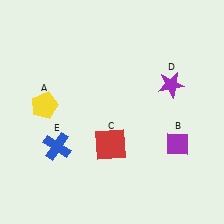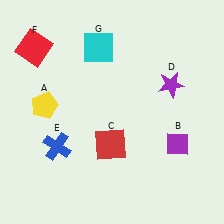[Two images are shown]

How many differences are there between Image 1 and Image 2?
There are 2 differences between the two images.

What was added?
A red square (F), a cyan square (G) were added in Image 2.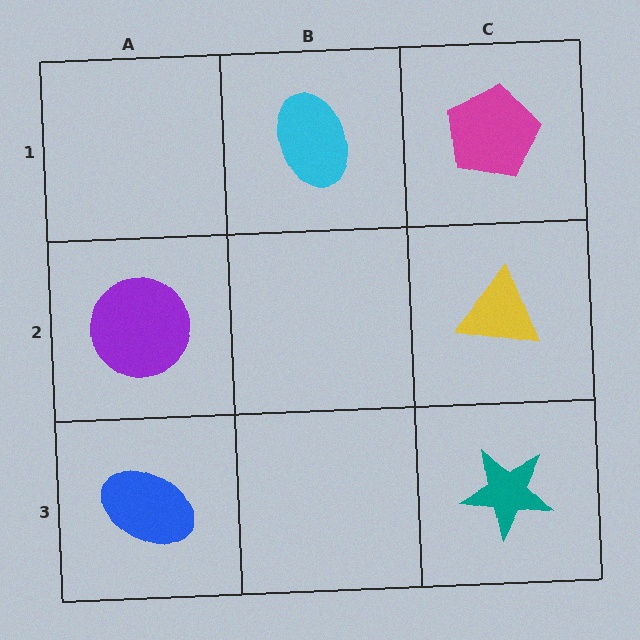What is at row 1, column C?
A magenta pentagon.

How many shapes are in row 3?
2 shapes.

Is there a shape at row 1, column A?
No, that cell is empty.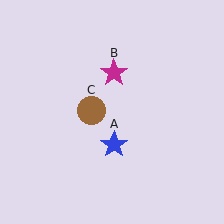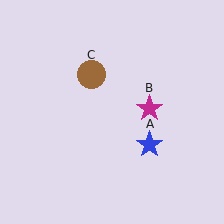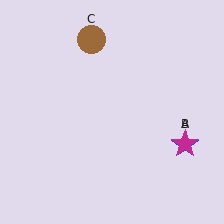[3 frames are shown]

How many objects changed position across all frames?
3 objects changed position: blue star (object A), magenta star (object B), brown circle (object C).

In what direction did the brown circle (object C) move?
The brown circle (object C) moved up.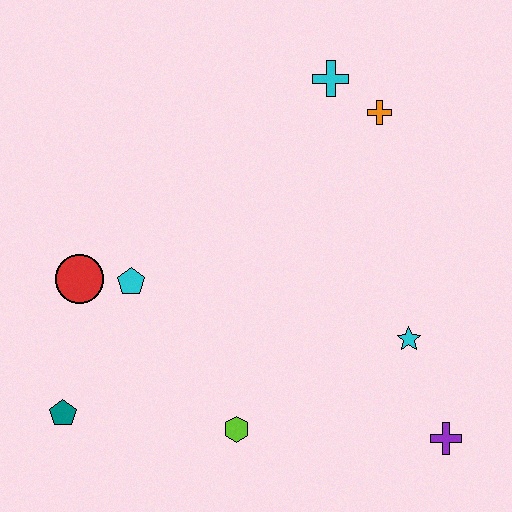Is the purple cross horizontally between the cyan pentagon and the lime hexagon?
No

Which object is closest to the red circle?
The cyan pentagon is closest to the red circle.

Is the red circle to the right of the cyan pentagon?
No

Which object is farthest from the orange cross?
The teal pentagon is farthest from the orange cross.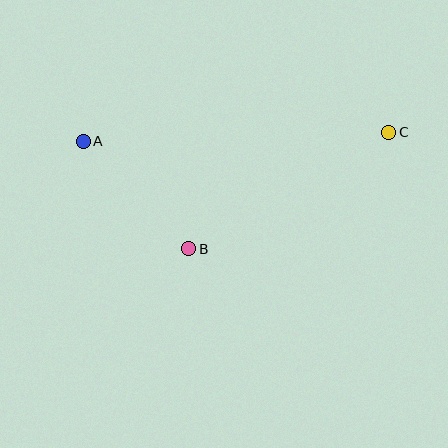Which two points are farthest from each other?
Points A and C are farthest from each other.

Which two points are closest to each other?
Points A and B are closest to each other.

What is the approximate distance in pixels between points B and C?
The distance between B and C is approximately 231 pixels.